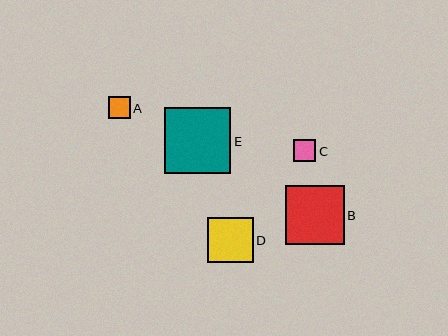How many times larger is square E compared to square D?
Square E is approximately 1.5 times the size of square D.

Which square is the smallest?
Square C is the smallest with a size of approximately 22 pixels.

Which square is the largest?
Square E is the largest with a size of approximately 66 pixels.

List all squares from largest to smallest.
From largest to smallest: E, B, D, A, C.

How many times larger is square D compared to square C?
Square D is approximately 2.0 times the size of square C.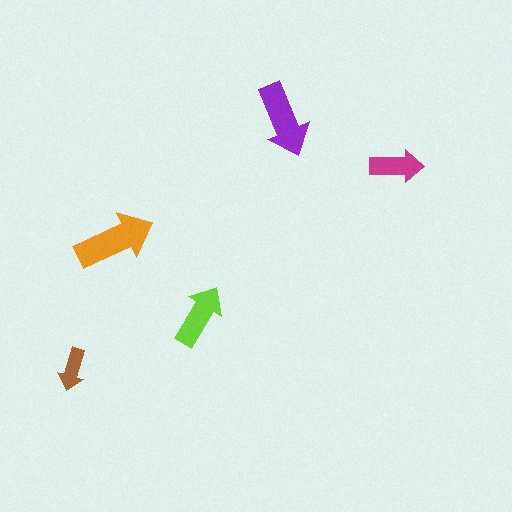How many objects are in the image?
There are 5 objects in the image.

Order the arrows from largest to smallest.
the orange one, the purple one, the lime one, the magenta one, the brown one.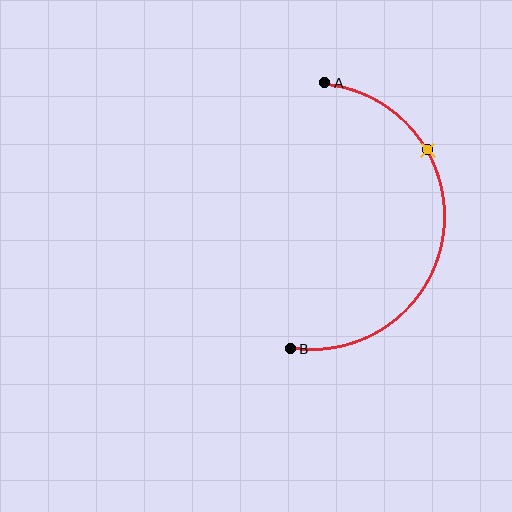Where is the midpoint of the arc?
The arc midpoint is the point on the curve farthest from the straight line joining A and B. It sits to the right of that line.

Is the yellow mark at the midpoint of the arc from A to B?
No. The yellow mark lies on the arc but is closer to endpoint A. The arc midpoint would be at the point on the curve equidistant along the arc from both A and B.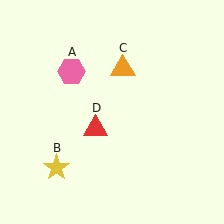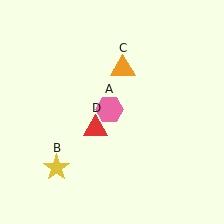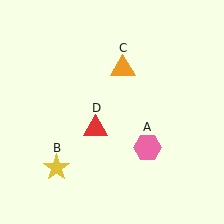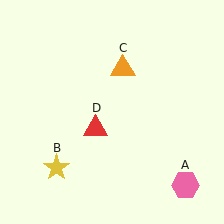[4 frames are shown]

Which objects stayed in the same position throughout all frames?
Yellow star (object B) and orange triangle (object C) and red triangle (object D) remained stationary.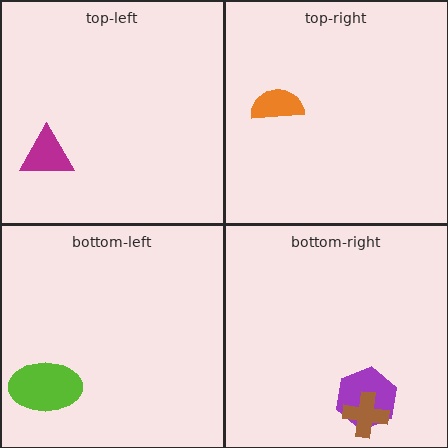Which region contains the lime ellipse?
The bottom-left region.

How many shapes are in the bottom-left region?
1.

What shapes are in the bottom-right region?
The purple hexagon, the brown cross.